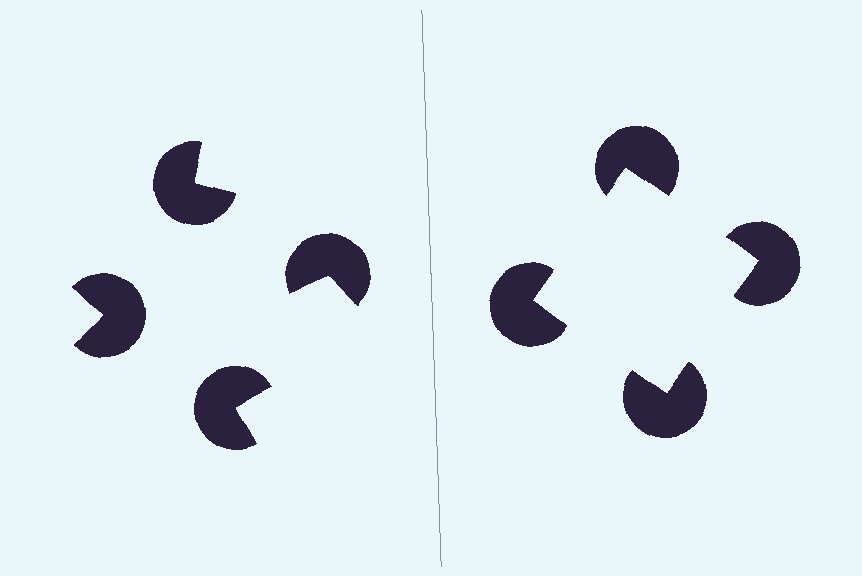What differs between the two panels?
The pac-man discs are positioned identically on both sides; only the wedge orientations differ. On the right they align to a square; on the left they are misaligned.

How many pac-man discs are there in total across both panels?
8 — 4 on each side.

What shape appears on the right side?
An illusory square.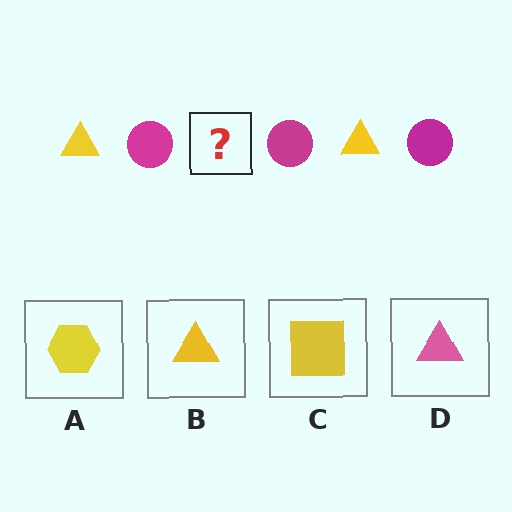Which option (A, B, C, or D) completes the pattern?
B.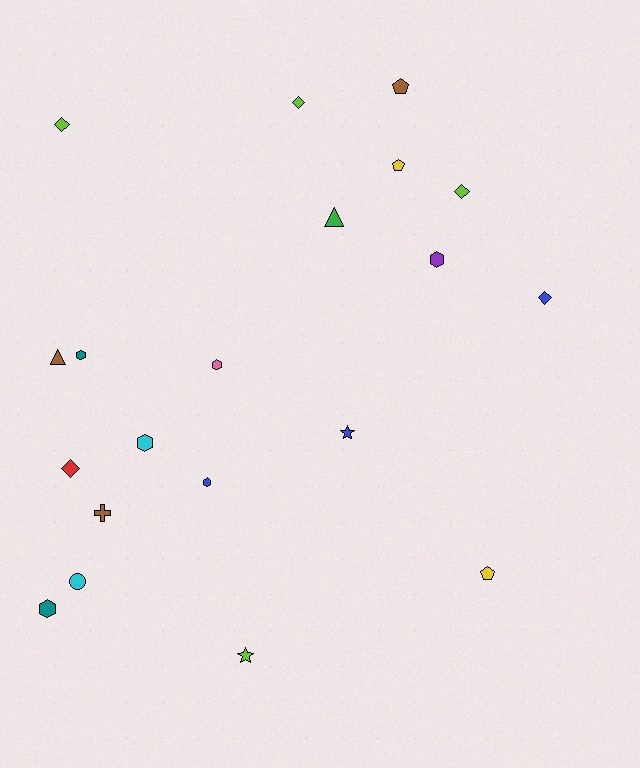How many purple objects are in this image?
There is 1 purple object.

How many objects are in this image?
There are 20 objects.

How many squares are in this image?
There are no squares.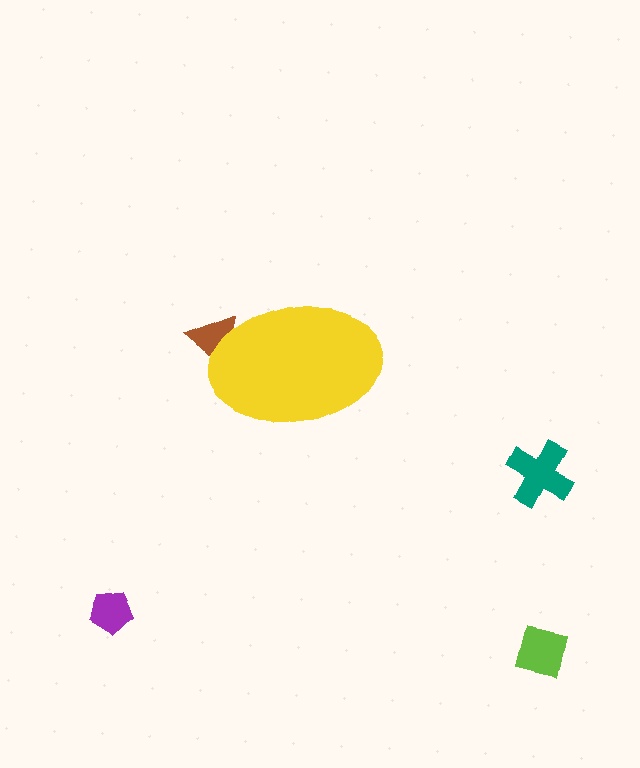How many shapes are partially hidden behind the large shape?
1 shape is partially hidden.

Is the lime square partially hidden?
No, the lime square is fully visible.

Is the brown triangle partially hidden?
Yes, the brown triangle is partially hidden behind the yellow ellipse.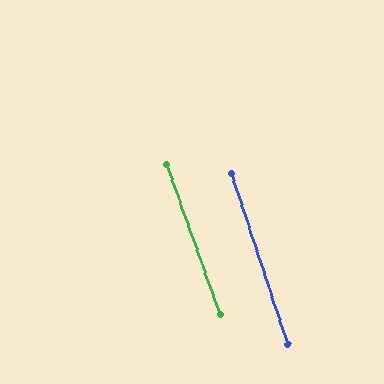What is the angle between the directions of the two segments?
Approximately 1 degree.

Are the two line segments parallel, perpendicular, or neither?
Parallel — their directions differ by only 1.3°.